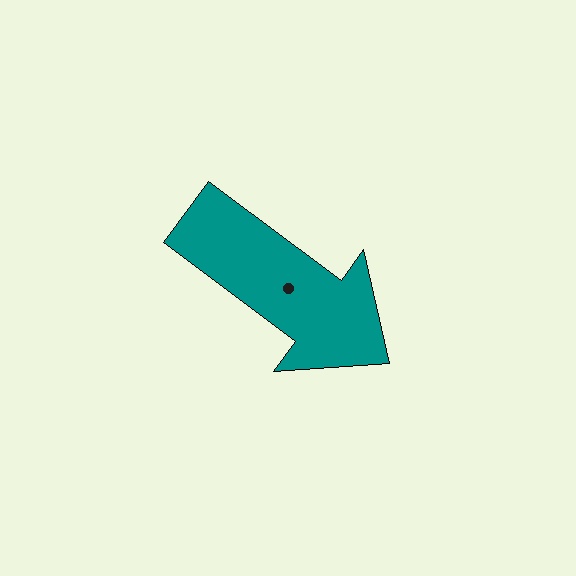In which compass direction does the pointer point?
Southeast.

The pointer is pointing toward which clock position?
Roughly 4 o'clock.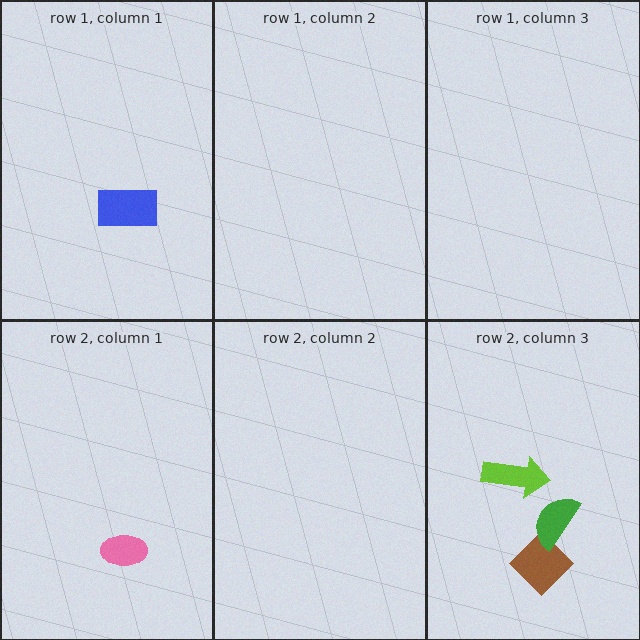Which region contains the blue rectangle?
The row 1, column 1 region.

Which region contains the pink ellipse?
The row 2, column 1 region.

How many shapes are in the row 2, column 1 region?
1.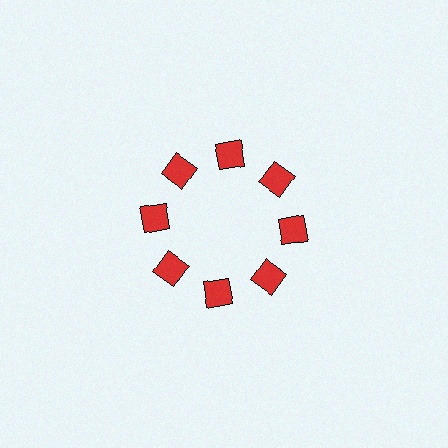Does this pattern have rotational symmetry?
Yes, this pattern has 8-fold rotational symmetry. It looks the same after rotating 45 degrees around the center.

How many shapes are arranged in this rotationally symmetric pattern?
There are 8 shapes, arranged in 8 groups of 1.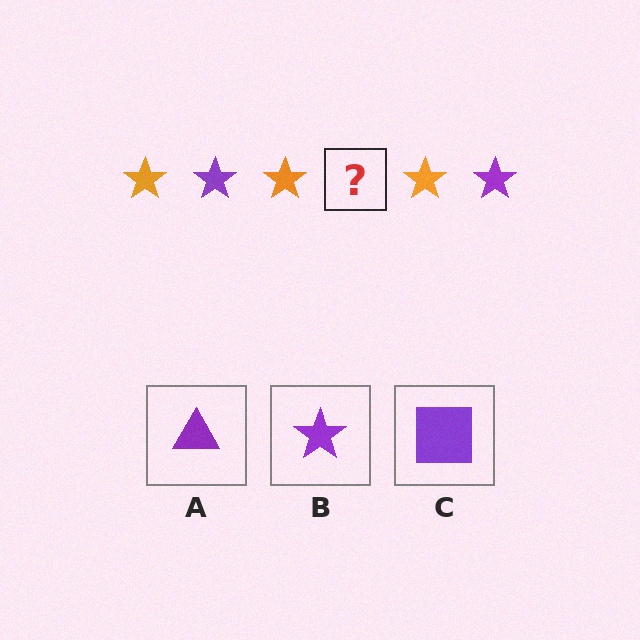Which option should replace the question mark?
Option B.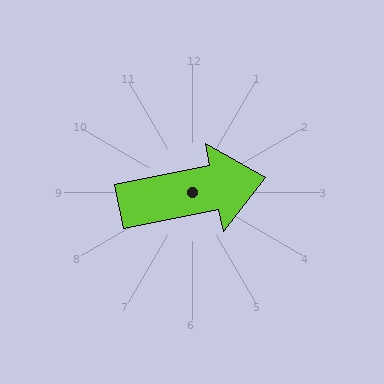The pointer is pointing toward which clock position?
Roughly 3 o'clock.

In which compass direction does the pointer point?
East.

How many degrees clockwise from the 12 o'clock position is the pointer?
Approximately 78 degrees.